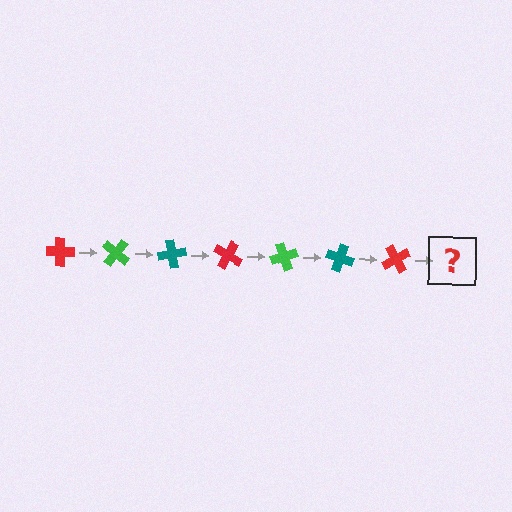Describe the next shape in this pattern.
It should be a green cross, rotated 280 degrees from the start.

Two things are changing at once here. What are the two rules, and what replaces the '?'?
The two rules are that it rotates 40 degrees each step and the color cycles through red, green, and teal. The '?' should be a green cross, rotated 280 degrees from the start.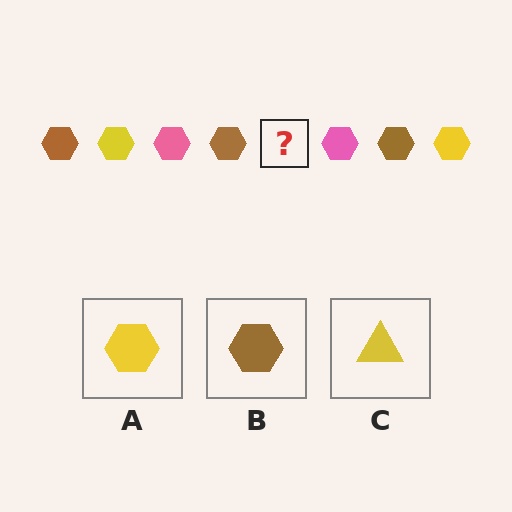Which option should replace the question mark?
Option A.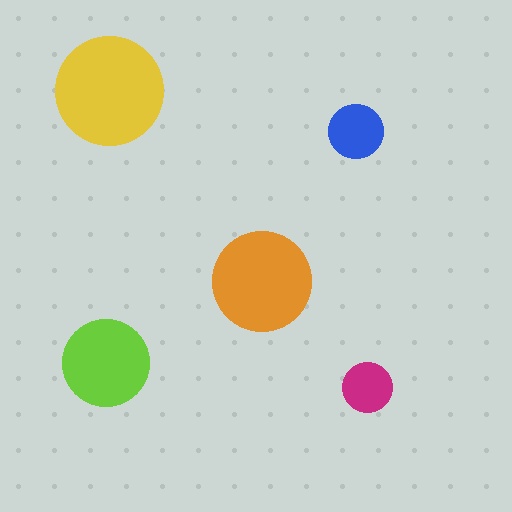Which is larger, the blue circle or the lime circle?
The lime one.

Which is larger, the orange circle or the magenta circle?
The orange one.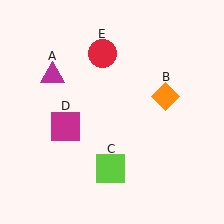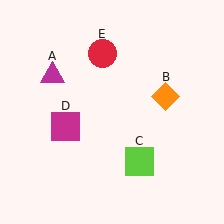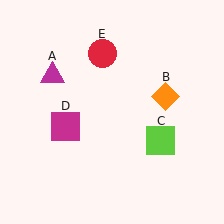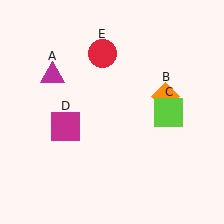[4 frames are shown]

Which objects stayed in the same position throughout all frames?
Magenta triangle (object A) and orange diamond (object B) and magenta square (object D) and red circle (object E) remained stationary.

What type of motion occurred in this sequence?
The lime square (object C) rotated counterclockwise around the center of the scene.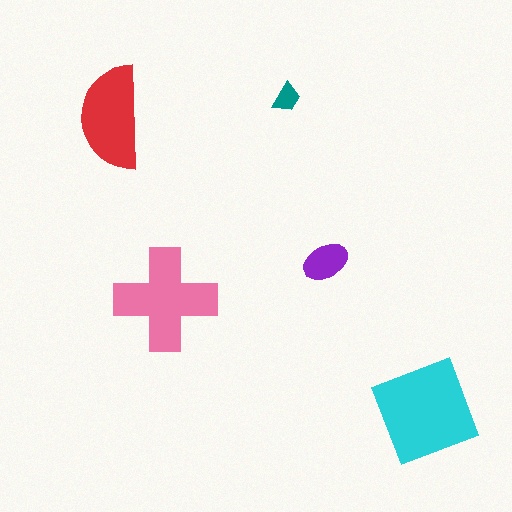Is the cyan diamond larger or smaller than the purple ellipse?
Larger.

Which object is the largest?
The cyan diamond.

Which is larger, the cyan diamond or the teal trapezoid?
The cyan diamond.